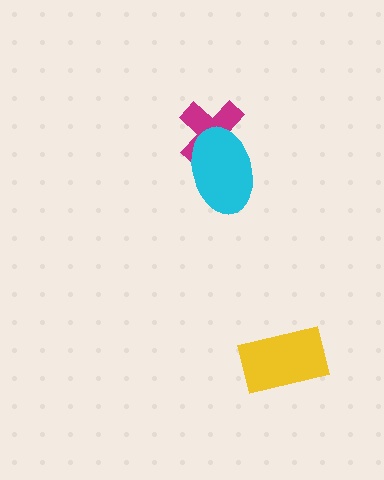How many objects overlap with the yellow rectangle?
0 objects overlap with the yellow rectangle.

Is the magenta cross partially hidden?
Yes, it is partially covered by another shape.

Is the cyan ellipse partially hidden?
No, no other shape covers it.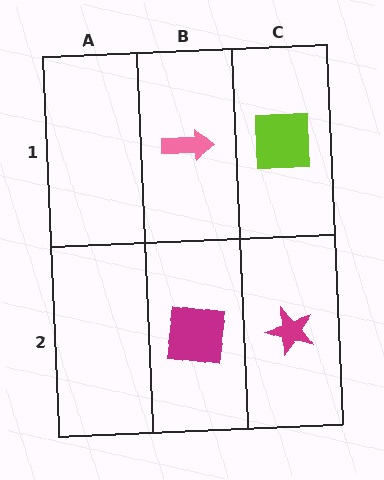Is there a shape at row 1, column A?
No, that cell is empty.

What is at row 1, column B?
A pink arrow.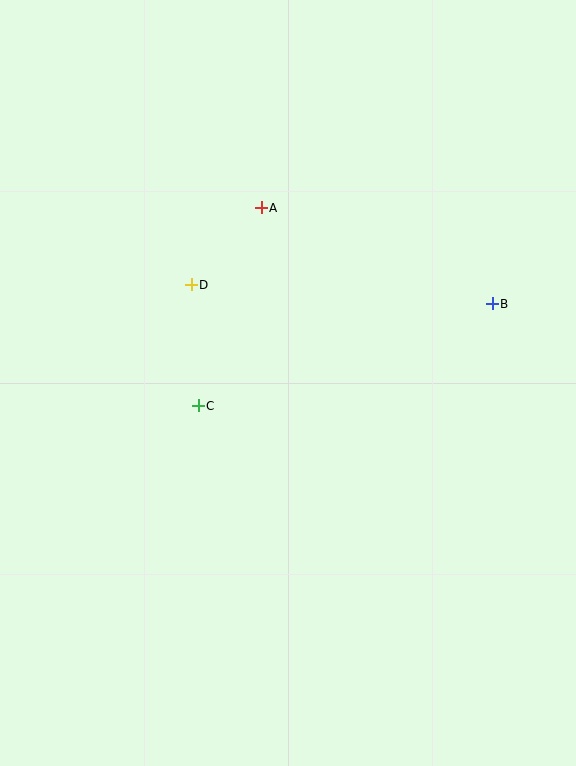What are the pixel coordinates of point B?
Point B is at (492, 304).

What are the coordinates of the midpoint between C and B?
The midpoint between C and B is at (345, 355).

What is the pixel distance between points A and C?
The distance between A and C is 207 pixels.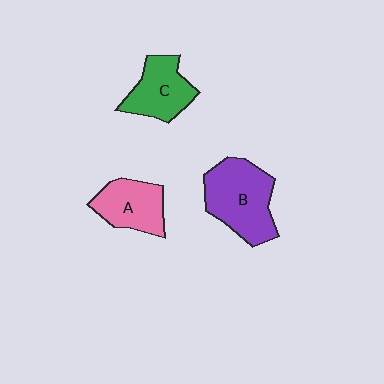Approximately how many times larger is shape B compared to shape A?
Approximately 1.5 times.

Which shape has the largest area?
Shape B (purple).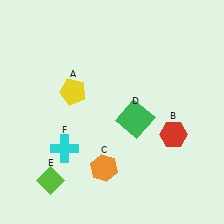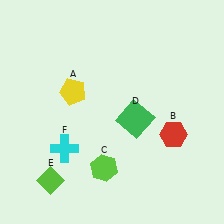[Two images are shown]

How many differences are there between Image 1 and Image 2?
There is 1 difference between the two images.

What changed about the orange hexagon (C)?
In Image 1, C is orange. In Image 2, it changed to lime.